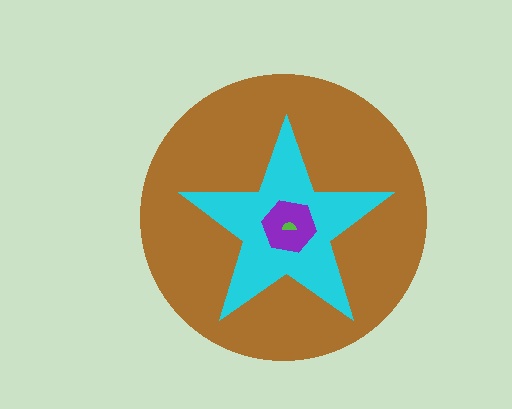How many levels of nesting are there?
4.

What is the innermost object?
The lime semicircle.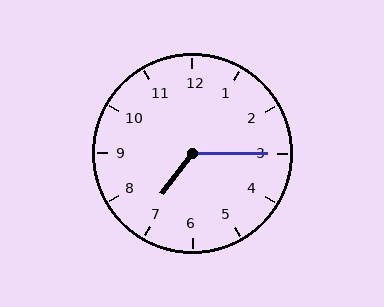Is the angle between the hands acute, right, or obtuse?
It is obtuse.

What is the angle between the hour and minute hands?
Approximately 128 degrees.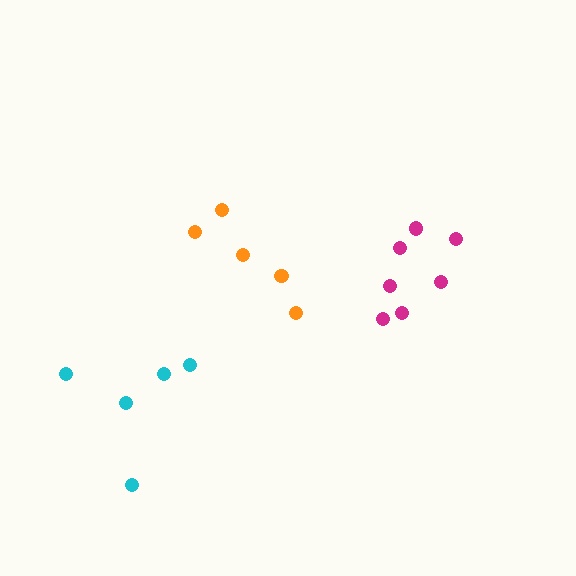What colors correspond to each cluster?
The clusters are colored: orange, magenta, cyan.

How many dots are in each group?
Group 1: 5 dots, Group 2: 7 dots, Group 3: 5 dots (17 total).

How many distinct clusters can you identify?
There are 3 distinct clusters.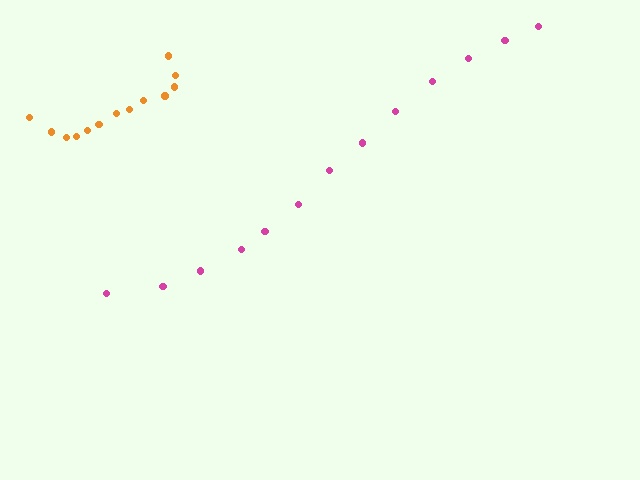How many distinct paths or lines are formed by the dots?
There are 2 distinct paths.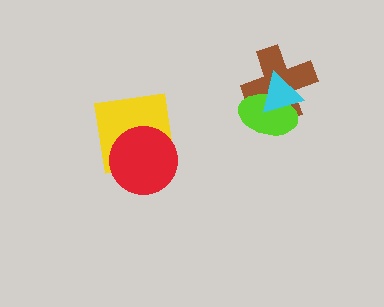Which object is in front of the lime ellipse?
The cyan triangle is in front of the lime ellipse.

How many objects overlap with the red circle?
1 object overlaps with the red circle.